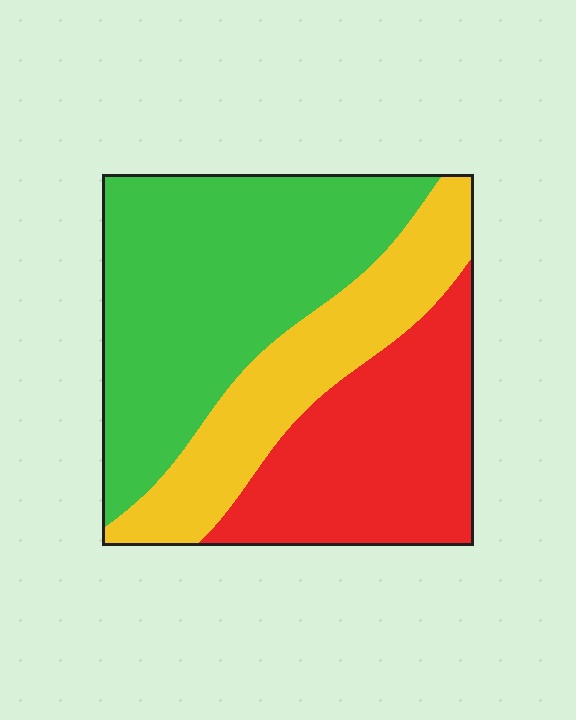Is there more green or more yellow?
Green.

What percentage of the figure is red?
Red takes up about one third (1/3) of the figure.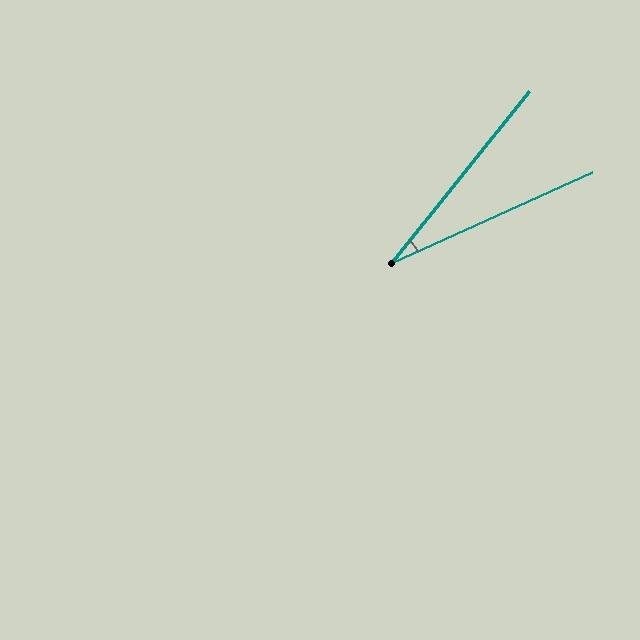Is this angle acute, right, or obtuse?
It is acute.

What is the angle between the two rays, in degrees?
Approximately 27 degrees.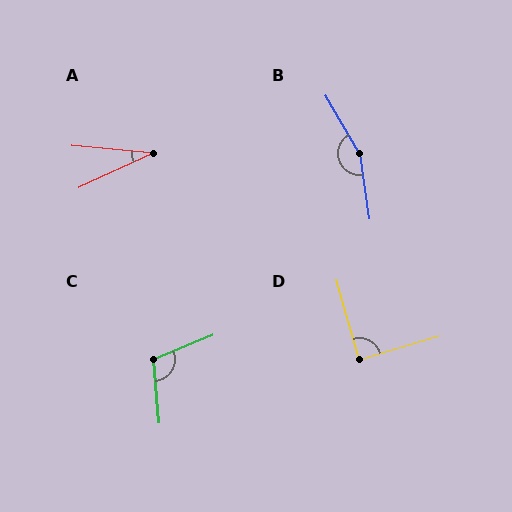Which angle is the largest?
B, at approximately 158 degrees.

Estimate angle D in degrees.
Approximately 89 degrees.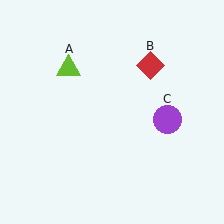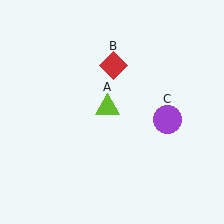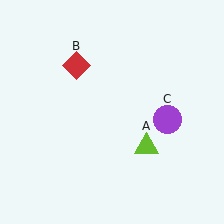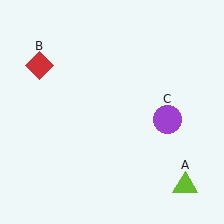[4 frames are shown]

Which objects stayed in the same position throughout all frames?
Purple circle (object C) remained stationary.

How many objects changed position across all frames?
2 objects changed position: lime triangle (object A), red diamond (object B).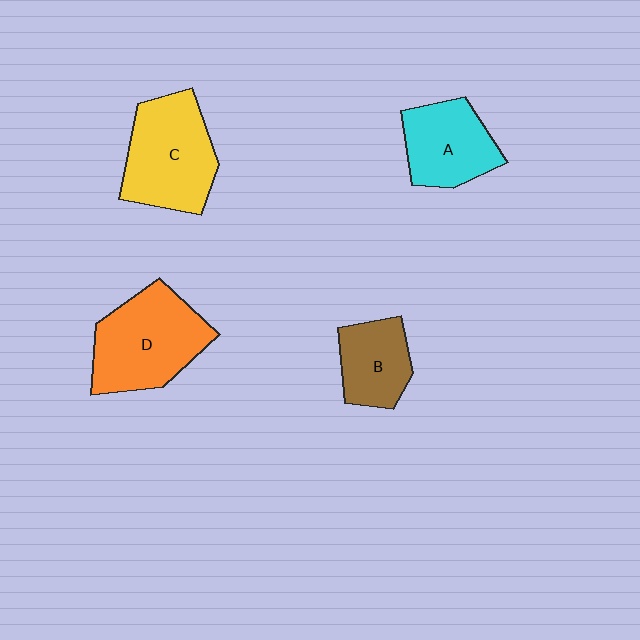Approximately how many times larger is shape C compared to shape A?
Approximately 1.3 times.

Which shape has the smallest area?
Shape B (brown).